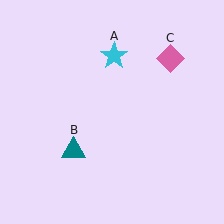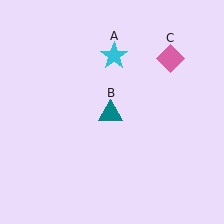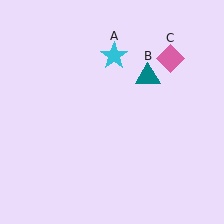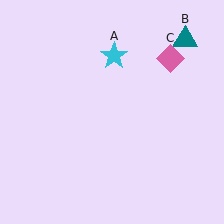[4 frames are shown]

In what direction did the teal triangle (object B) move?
The teal triangle (object B) moved up and to the right.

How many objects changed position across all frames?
1 object changed position: teal triangle (object B).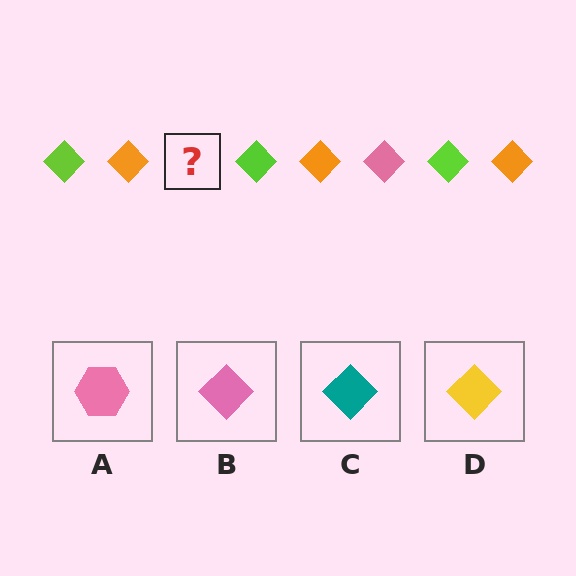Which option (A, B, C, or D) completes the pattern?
B.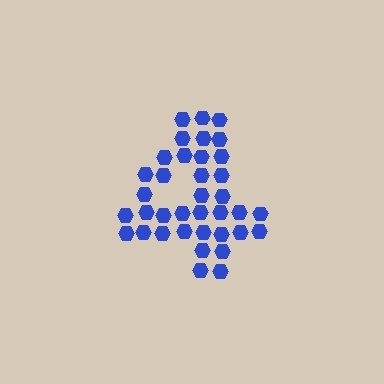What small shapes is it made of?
It is made of small hexagons.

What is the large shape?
The large shape is the digit 4.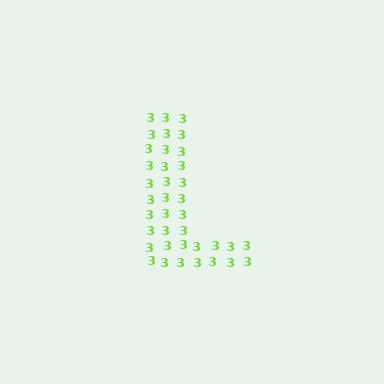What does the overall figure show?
The overall figure shows the letter L.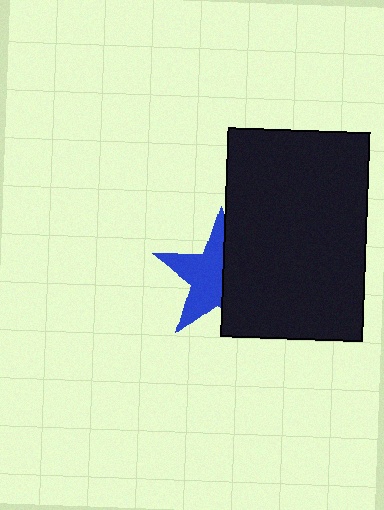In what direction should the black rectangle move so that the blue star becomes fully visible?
The black rectangle should move right. That is the shortest direction to clear the overlap and leave the blue star fully visible.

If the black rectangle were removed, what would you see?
You would see the complete blue star.